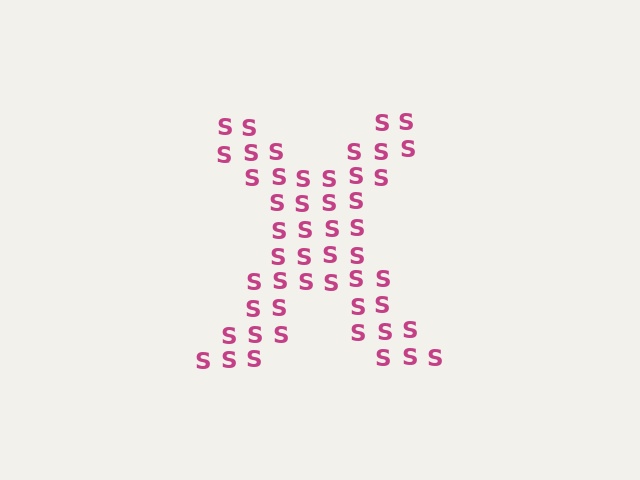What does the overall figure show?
The overall figure shows the letter X.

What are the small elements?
The small elements are letter S's.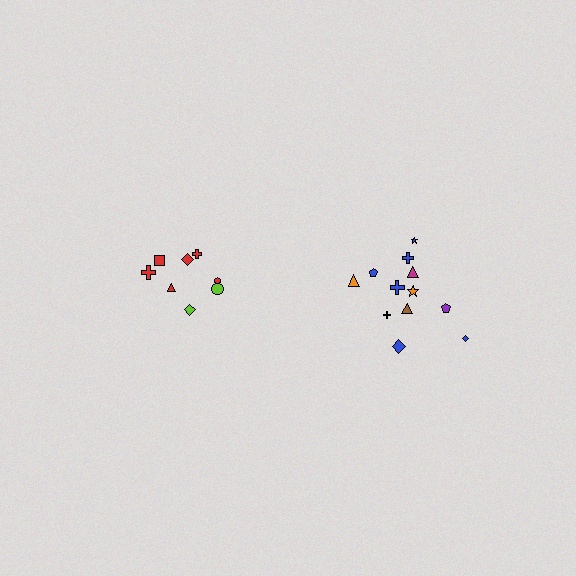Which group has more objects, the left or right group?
The right group.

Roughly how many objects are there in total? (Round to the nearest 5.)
Roughly 20 objects in total.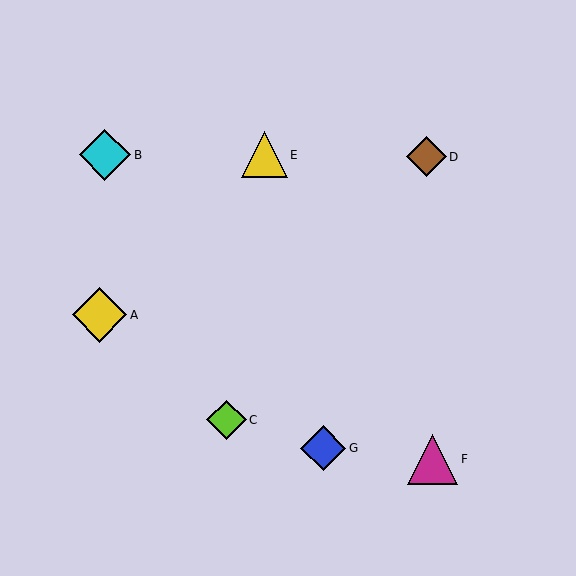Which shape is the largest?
The yellow diamond (labeled A) is the largest.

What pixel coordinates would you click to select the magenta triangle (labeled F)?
Click at (433, 459) to select the magenta triangle F.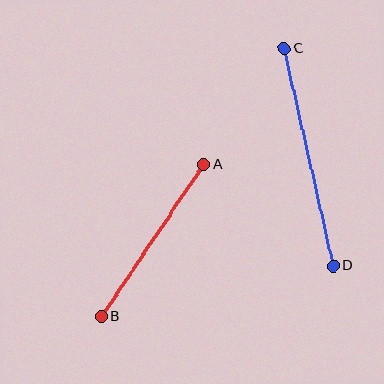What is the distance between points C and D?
The distance is approximately 223 pixels.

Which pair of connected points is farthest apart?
Points C and D are farthest apart.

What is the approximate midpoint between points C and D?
The midpoint is at approximately (309, 157) pixels.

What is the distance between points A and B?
The distance is approximately 184 pixels.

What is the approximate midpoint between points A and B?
The midpoint is at approximately (153, 240) pixels.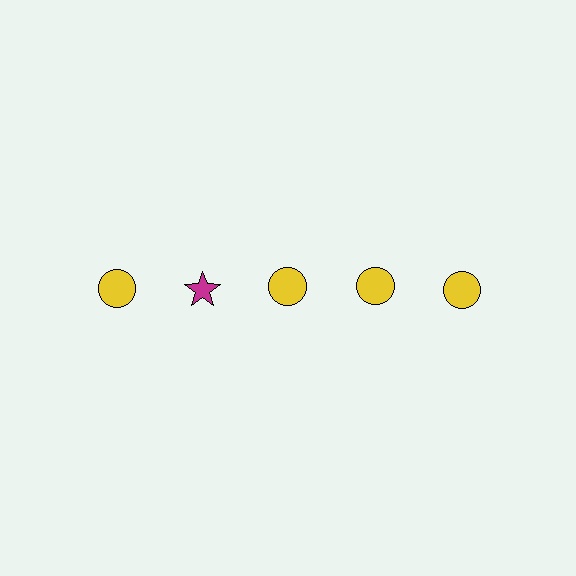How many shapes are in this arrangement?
There are 5 shapes arranged in a grid pattern.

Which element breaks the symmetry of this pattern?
The magenta star in the top row, second from left column breaks the symmetry. All other shapes are yellow circles.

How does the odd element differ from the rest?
It differs in both color (magenta instead of yellow) and shape (star instead of circle).